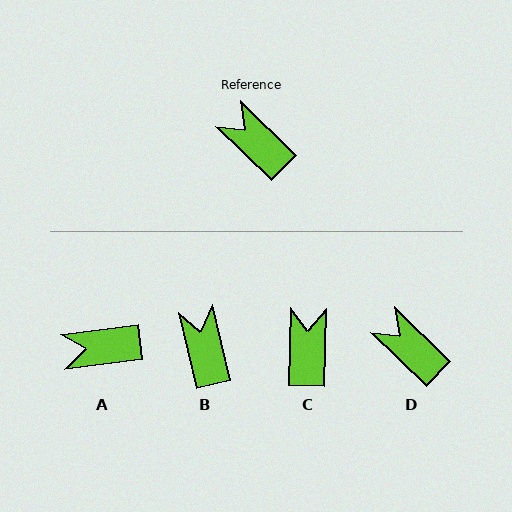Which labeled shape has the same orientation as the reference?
D.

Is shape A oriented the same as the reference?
No, it is off by about 51 degrees.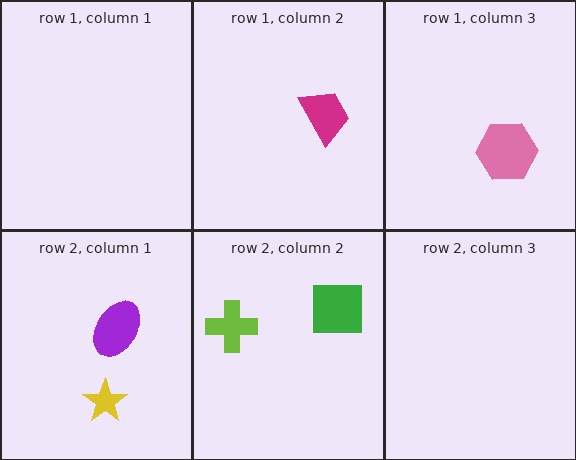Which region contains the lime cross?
The row 2, column 2 region.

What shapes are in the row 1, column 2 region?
The magenta trapezoid.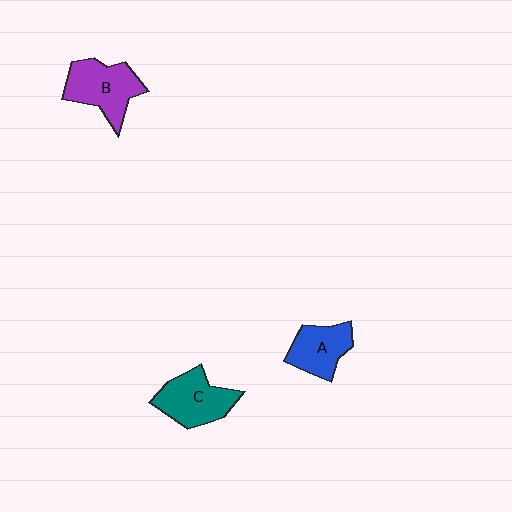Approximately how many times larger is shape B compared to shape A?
Approximately 1.3 times.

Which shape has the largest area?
Shape B (purple).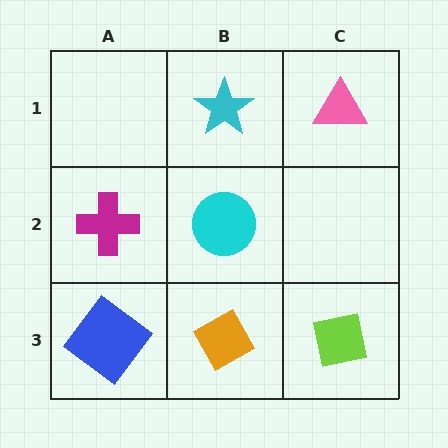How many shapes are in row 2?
2 shapes.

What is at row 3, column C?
A lime square.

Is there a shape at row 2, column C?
No, that cell is empty.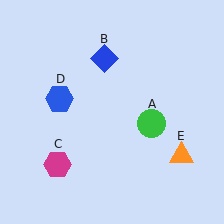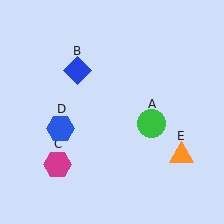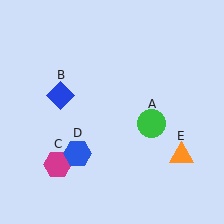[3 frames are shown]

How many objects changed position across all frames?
2 objects changed position: blue diamond (object B), blue hexagon (object D).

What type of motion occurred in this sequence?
The blue diamond (object B), blue hexagon (object D) rotated counterclockwise around the center of the scene.